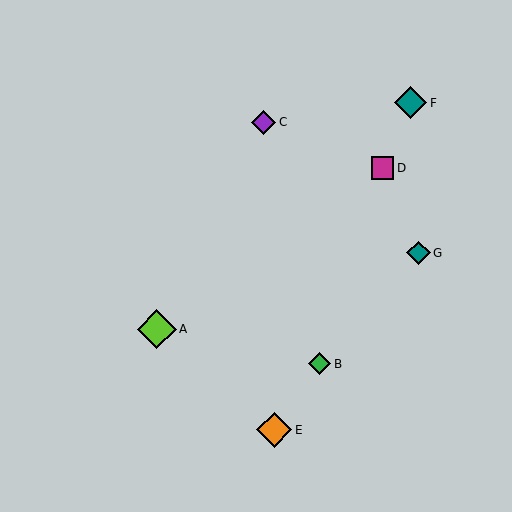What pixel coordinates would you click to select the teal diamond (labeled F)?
Click at (411, 103) to select the teal diamond F.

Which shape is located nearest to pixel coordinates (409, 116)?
The teal diamond (labeled F) at (411, 103) is nearest to that location.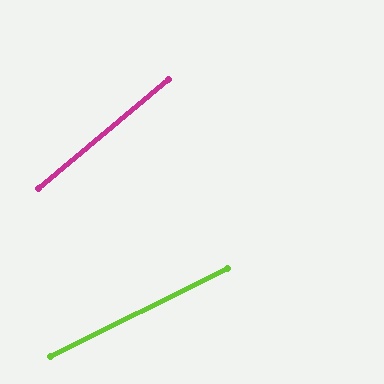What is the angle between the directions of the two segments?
Approximately 14 degrees.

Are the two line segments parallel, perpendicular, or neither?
Neither parallel nor perpendicular — they differ by about 14°.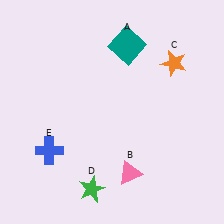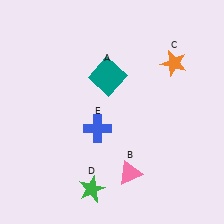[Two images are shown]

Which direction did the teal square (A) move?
The teal square (A) moved down.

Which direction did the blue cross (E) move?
The blue cross (E) moved right.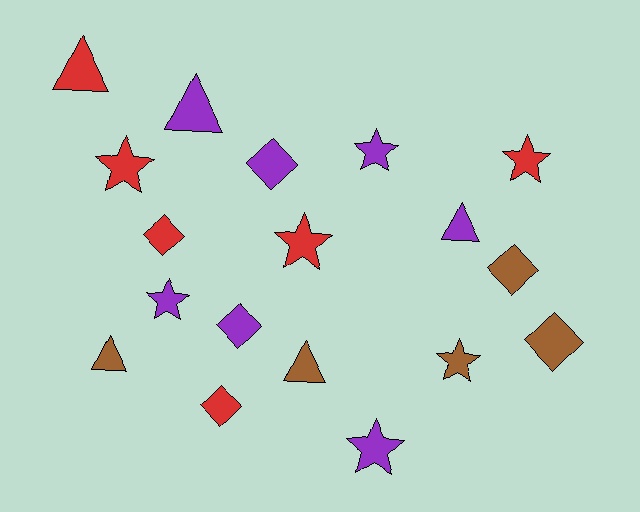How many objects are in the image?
There are 18 objects.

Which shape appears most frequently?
Star, with 7 objects.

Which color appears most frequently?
Purple, with 7 objects.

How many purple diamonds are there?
There are 2 purple diamonds.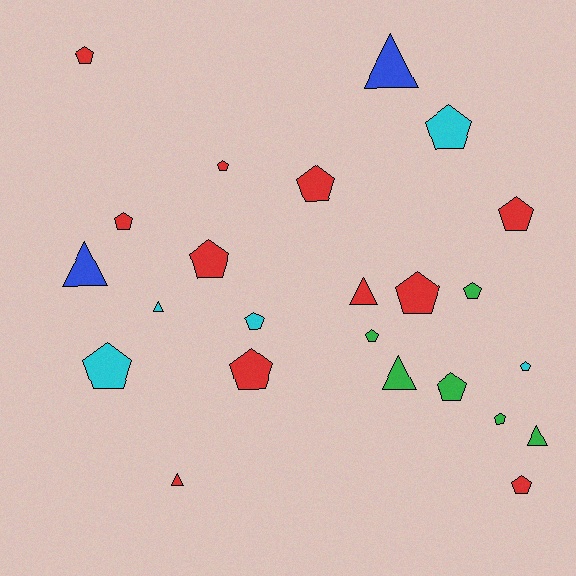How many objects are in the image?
There are 24 objects.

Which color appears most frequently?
Red, with 11 objects.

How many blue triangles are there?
There are 2 blue triangles.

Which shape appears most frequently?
Pentagon, with 17 objects.